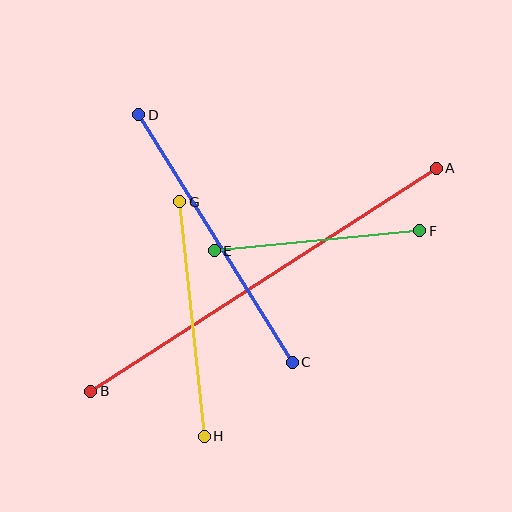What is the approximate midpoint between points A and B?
The midpoint is at approximately (263, 280) pixels.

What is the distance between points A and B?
The distance is approximately 411 pixels.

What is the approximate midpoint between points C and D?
The midpoint is at approximately (216, 239) pixels.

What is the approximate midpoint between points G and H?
The midpoint is at approximately (192, 319) pixels.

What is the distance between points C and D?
The distance is approximately 291 pixels.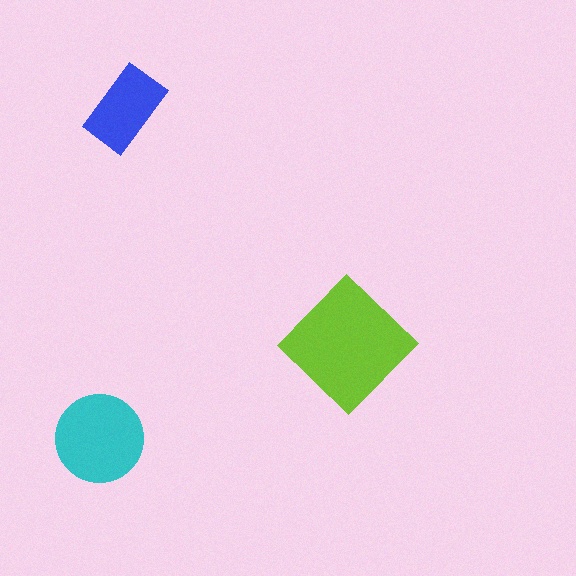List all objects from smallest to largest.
The blue rectangle, the cyan circle, the lime diamond.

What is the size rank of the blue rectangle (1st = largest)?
3rd.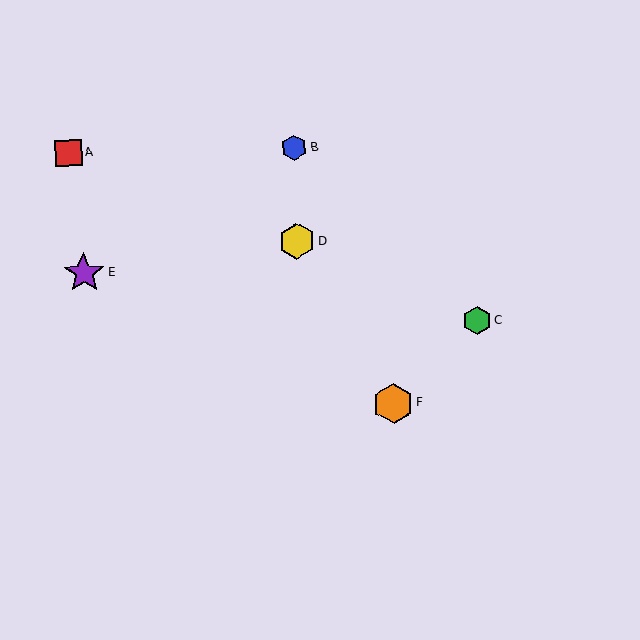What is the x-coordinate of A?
Object A is at x≈68.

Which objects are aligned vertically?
Objects B, D are aligned vertically.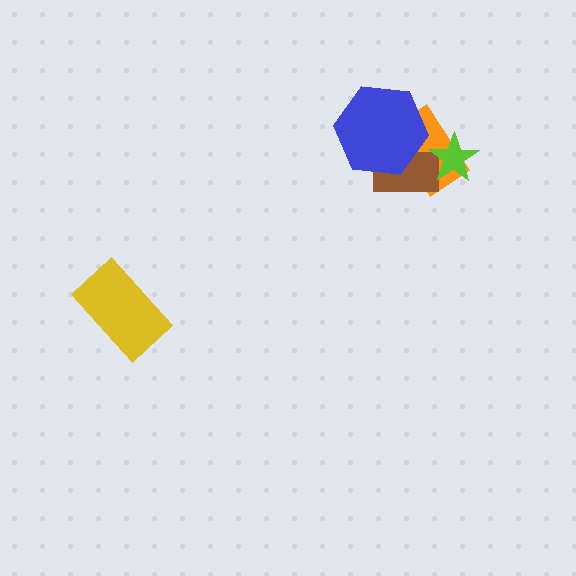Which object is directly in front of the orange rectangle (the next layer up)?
The brown rectangle is directly in front of the orange rectangle.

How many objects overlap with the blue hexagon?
2 objects overlap with the blue hexagon.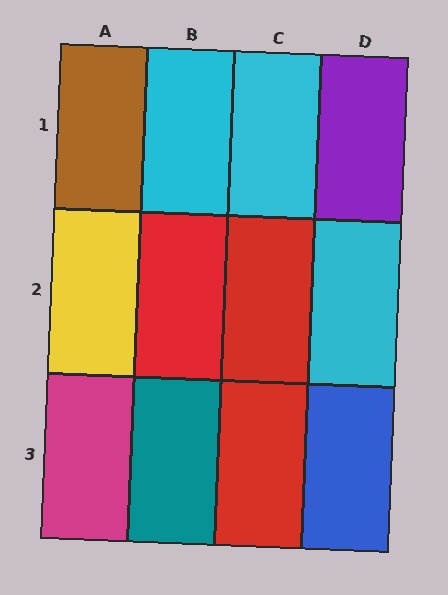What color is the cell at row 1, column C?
Cyan.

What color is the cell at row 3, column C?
Red.